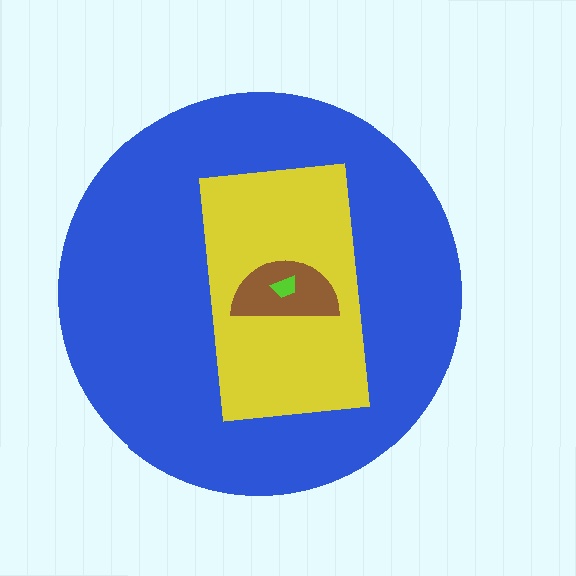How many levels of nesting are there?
4.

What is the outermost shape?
The blue circle.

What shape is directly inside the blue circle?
The yellow rectangle.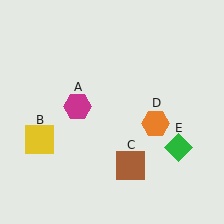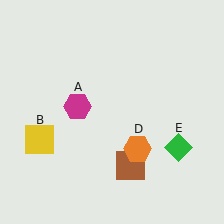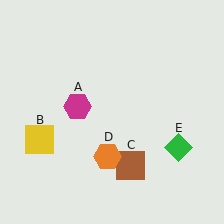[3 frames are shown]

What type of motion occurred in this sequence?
The orange hexagon (object D) rotated clockwise around the center of the scene.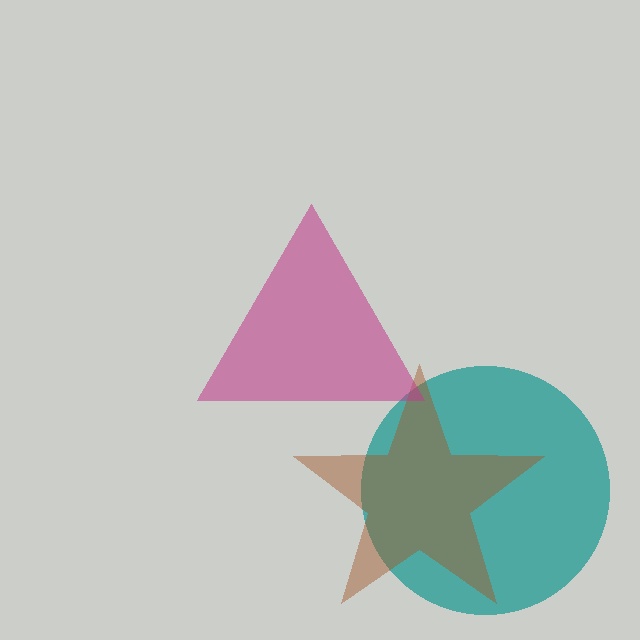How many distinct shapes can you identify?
There are 3 distinct shapes: a teal circle, a brown star, a magenta triangle.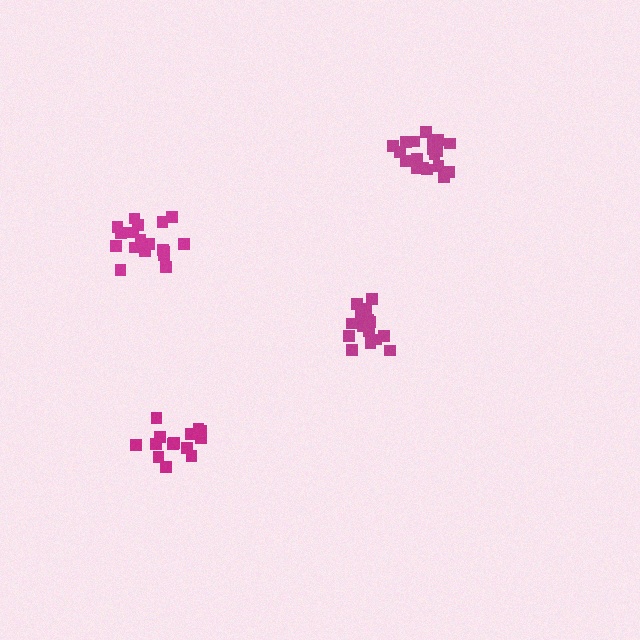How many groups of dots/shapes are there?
There are 4 groups.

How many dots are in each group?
Group 1: 19 dots, Group 2: 14 dots, Group 3: 16 dots, Group 4: 20 dots (69 total).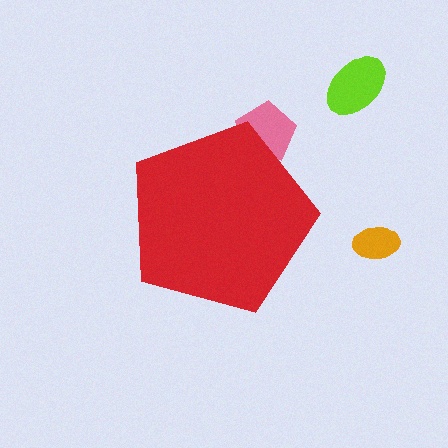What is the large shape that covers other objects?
A red pentagon.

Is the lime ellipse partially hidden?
No, the lime ellipse is fully visible.